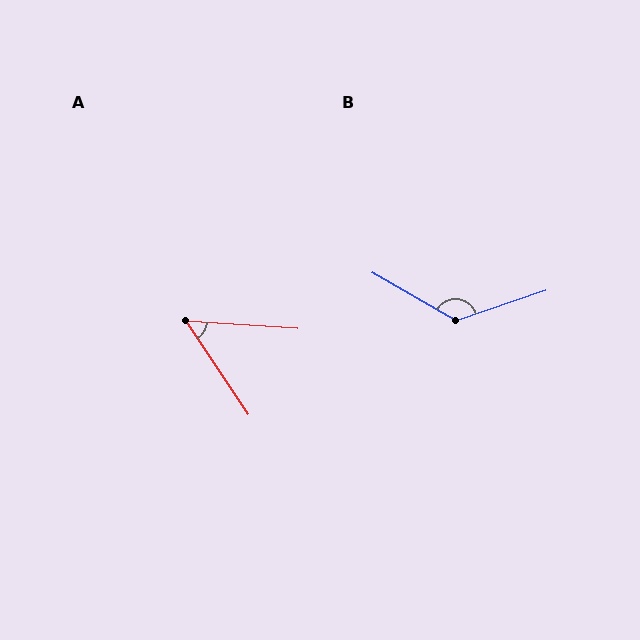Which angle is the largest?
B, at approximately 132 degrees.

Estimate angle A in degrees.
Approximately 52 degrees.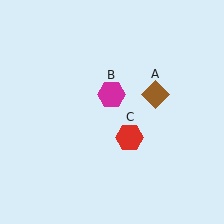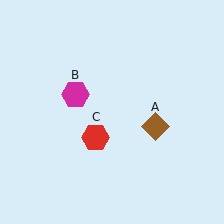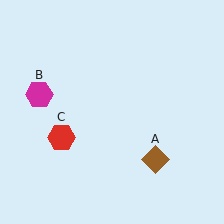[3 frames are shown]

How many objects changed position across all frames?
3 objects changed position: brown diamond (object A), magenta hexagon (object B), red hexagon (object C).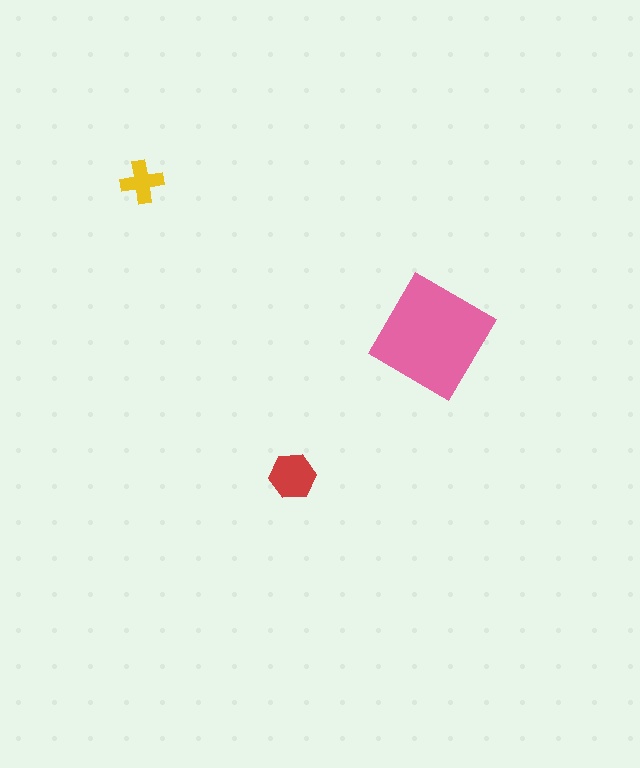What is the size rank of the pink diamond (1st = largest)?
1st.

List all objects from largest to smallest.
The pink diamond, the red hexagon, the yellow cross.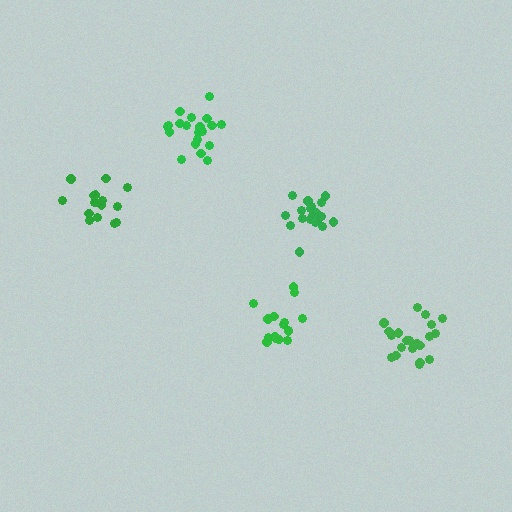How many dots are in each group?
Group 1: 21 dots, Group 2: 16 dots, Group 3: 16 dots, Group 4: 21 dots, Group 5: 21 dots (95 total).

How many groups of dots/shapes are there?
There are 5 groups.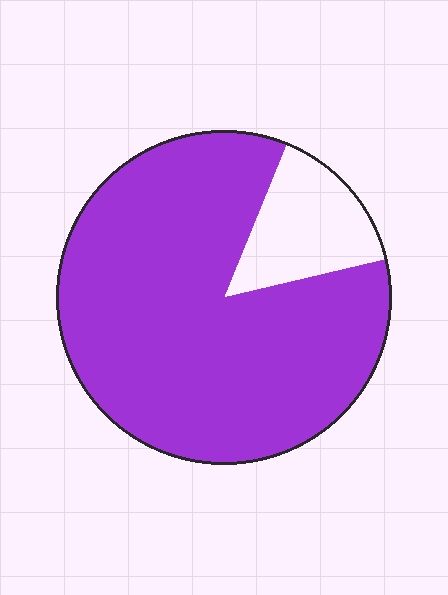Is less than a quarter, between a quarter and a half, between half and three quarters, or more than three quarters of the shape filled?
More than three quarters.